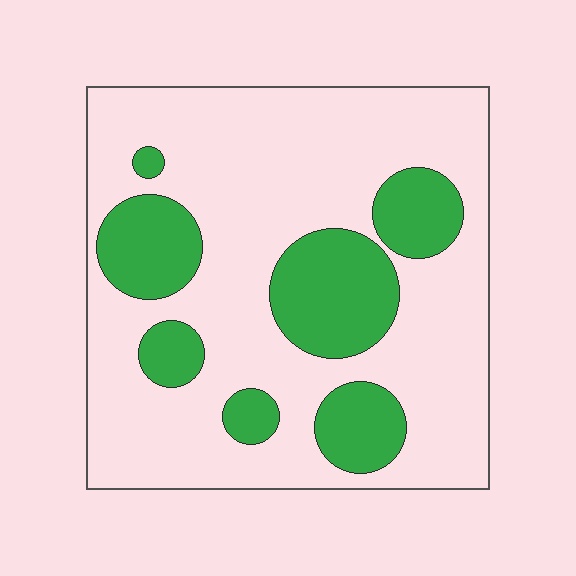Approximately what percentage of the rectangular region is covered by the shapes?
Approximately 25%.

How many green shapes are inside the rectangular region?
7.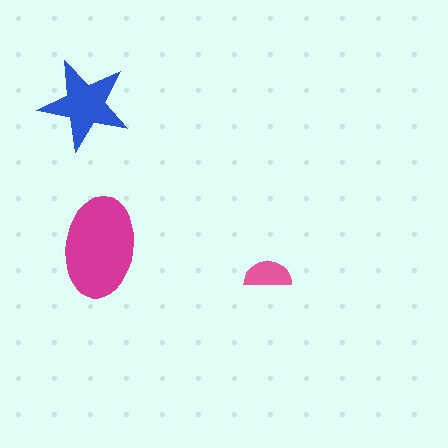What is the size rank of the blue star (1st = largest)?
2nd.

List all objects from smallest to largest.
The pink semicircle, the blue star, the magenta ellipse.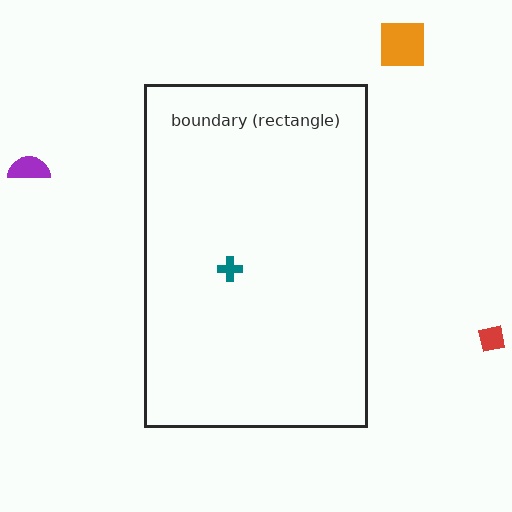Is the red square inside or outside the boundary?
Outside.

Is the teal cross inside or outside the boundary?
Inside.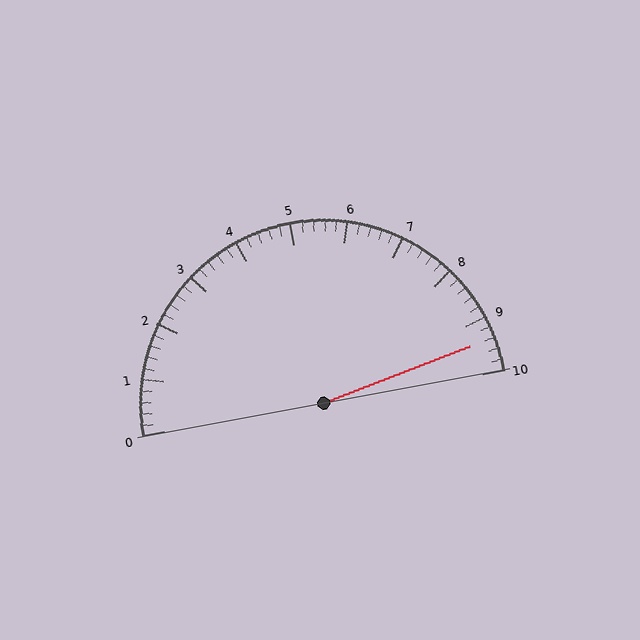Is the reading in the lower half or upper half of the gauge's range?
The reading is in the upper half of the range (0 to 10).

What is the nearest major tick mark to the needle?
The nearest major tick mark is 9.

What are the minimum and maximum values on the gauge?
The gauge ranges from 0 to 10.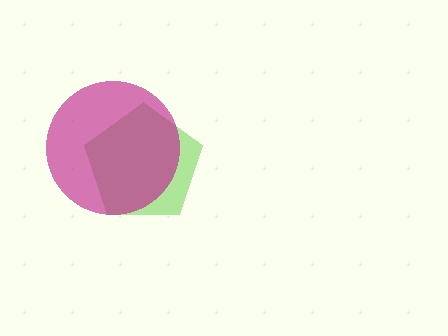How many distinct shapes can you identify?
There are 2 distinct shapes: a lime pentagon, a magenta circle.